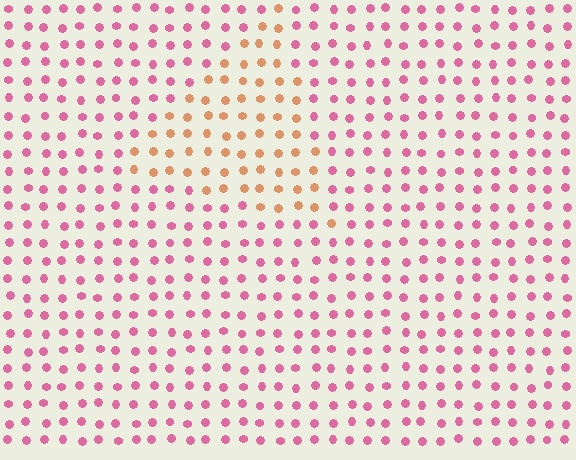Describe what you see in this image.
The image is filled with small pink elements in a uniform arrangement. A triangle-shaped region is visible where the elements are tinted to a slightly different hue, forming a subtle color boundary.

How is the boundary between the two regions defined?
The boundary is defined purely by a slight shift in hue (about 51 degrees). Spacing, size, and orientation are identical on both sides.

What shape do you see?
I see a triangle.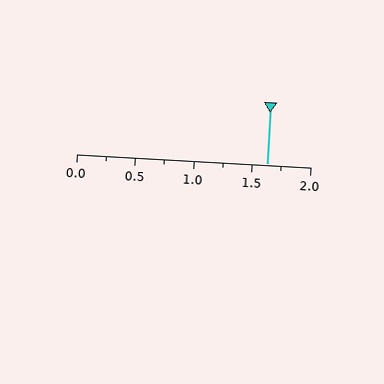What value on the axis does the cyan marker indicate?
The marker indicates approximately 1.62.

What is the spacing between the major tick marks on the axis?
The major ticks are spaced 0.5 apart.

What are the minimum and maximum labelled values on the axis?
The axis runs from 0.0 to 2.0.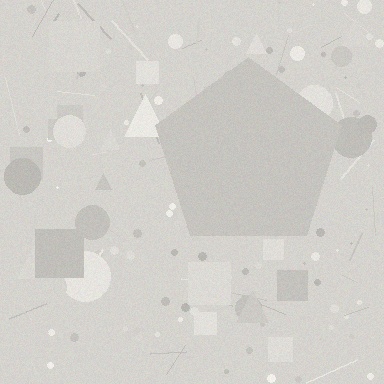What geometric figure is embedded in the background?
A pentagon is embedded in the background.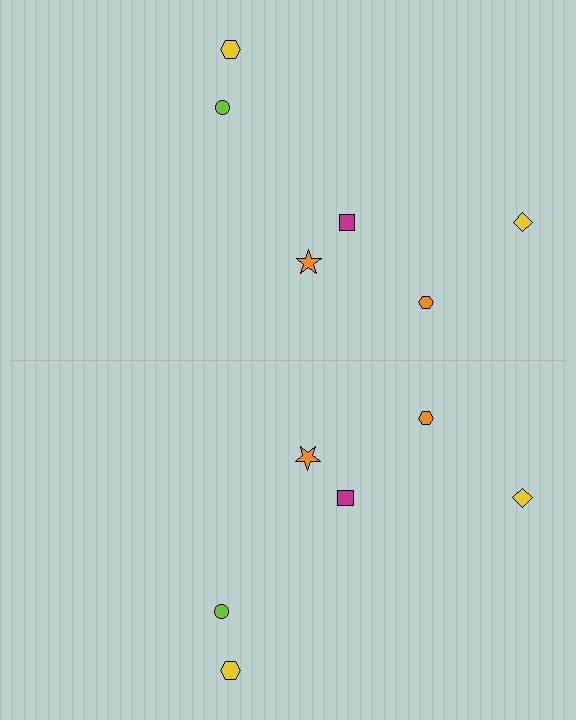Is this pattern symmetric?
Yes, this pattern has bilateral (reflection) symmetry.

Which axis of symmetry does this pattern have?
The pattern has a horizontal axis of symmetry running through the center of the image.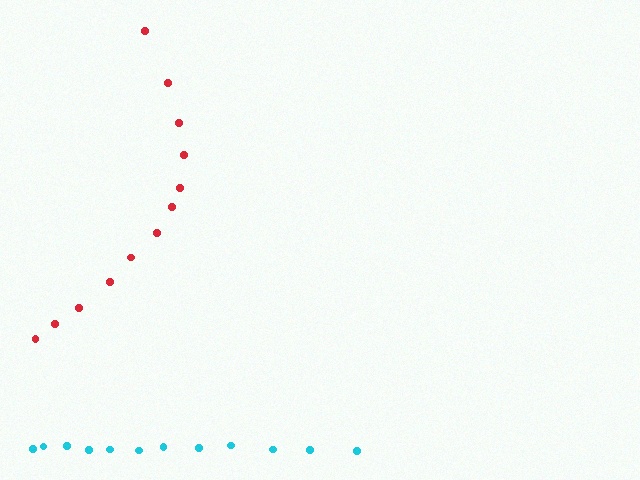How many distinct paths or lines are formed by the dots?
There are 2 distinct paths.